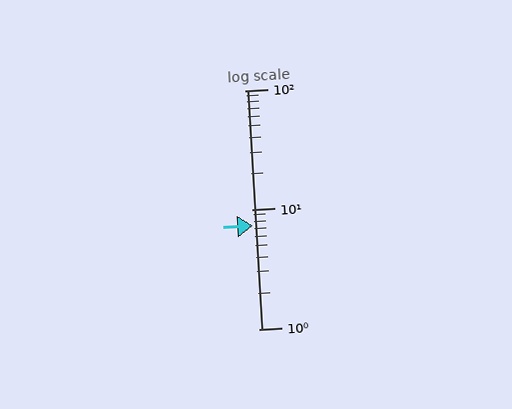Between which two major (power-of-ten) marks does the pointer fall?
The pointer is between 1 and 10.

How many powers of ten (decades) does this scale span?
The scale spans 2 decades, from 1 to 100.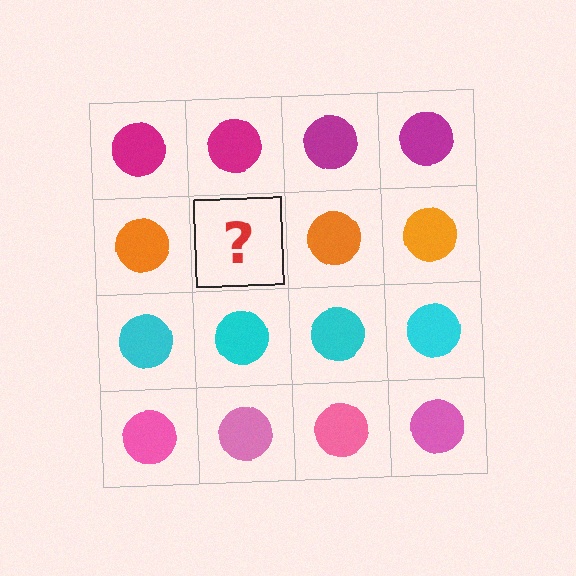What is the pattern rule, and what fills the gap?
The rule is that each row has a consistent color. The gap should be filled with an orange circle.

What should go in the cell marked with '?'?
The missing cell should contain an orange circle.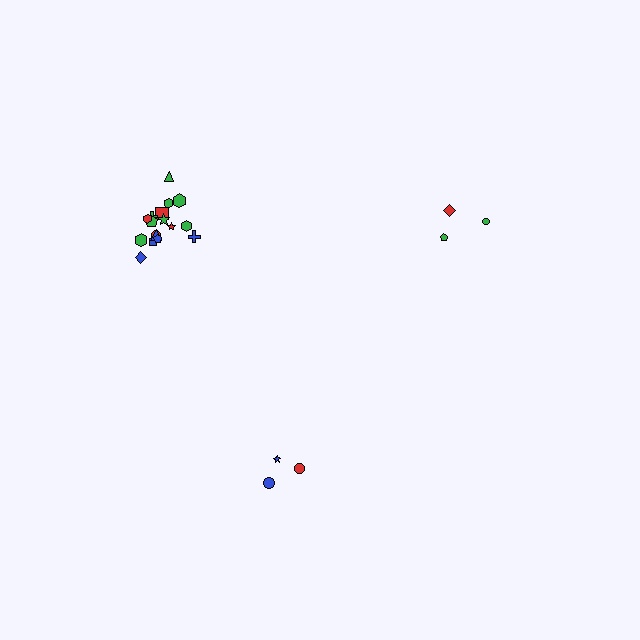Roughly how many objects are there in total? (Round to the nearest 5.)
Roughly 25 objects in total.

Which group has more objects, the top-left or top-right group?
The top-left group.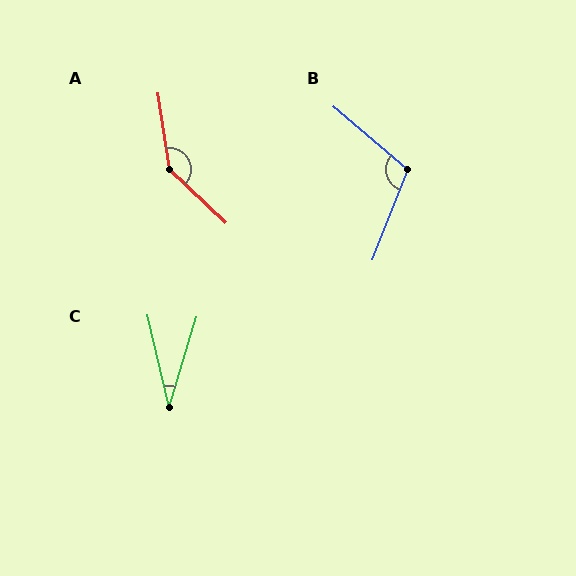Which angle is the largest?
A, at approximately 142 degrees.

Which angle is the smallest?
C, at approximately 30 degrees.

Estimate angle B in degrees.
Approximately 109 degrees.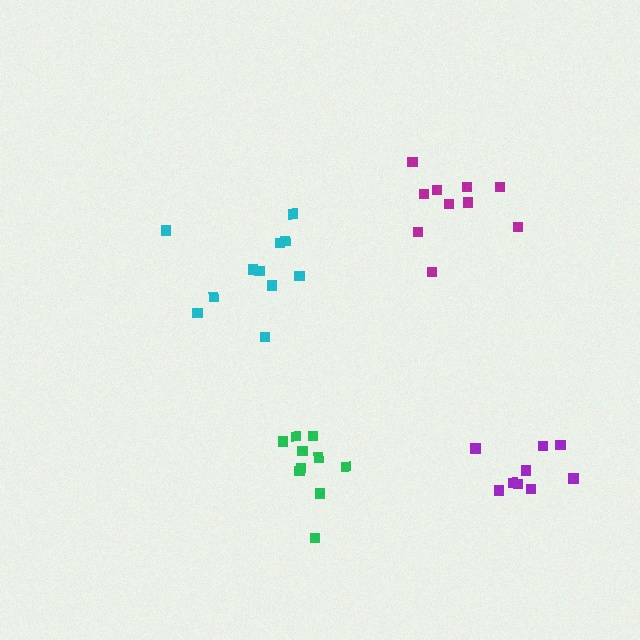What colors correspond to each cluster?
The clusters are colored: cyan, green, purple, magenta.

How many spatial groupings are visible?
There are 4 spatial groupings.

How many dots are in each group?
Group 1: 11 dots, Group 2: 10 dots, Group 3: 9 dots, Group 4: 10 dots (40 total).